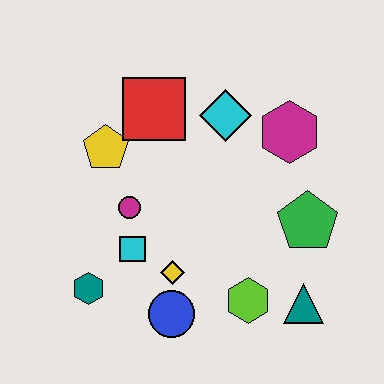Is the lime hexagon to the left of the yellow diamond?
No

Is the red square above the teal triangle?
Yes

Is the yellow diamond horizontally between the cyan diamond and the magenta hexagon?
No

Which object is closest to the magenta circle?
The cyan square is closest to the magenta circle.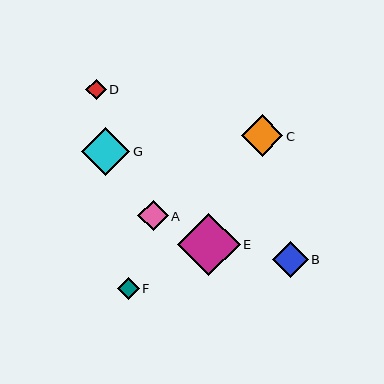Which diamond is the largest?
Diamond E is the largest with a size of approximately 62 pixels.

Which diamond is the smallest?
Diamond D is the smallest with a size of approximately 20 pixels.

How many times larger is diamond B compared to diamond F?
Diamond B is approximately 1.7 times the size of diamond F.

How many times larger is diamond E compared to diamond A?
Diamond E is approximately 2.1 times the size of diamond A.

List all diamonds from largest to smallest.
From largest to smallest: E, G, C, B, A, F, D.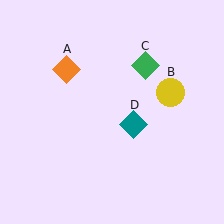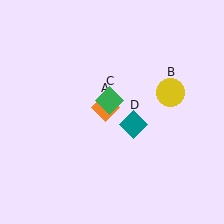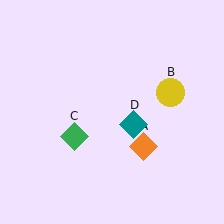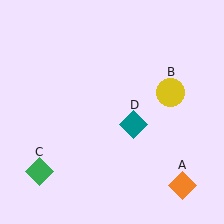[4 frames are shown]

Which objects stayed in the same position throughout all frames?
Yellow circle (object B) and teal diamond (object D) remained stationary.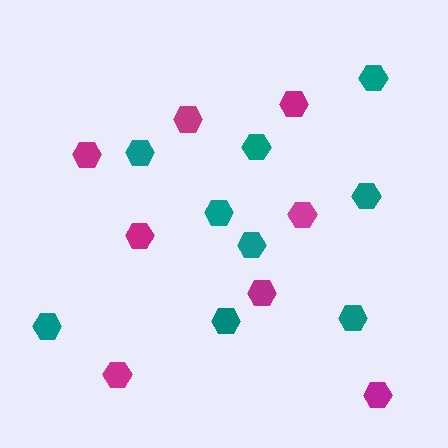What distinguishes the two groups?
There are 2 groups: one group of magenta hexagons (8) and one group of teal hexagons (9).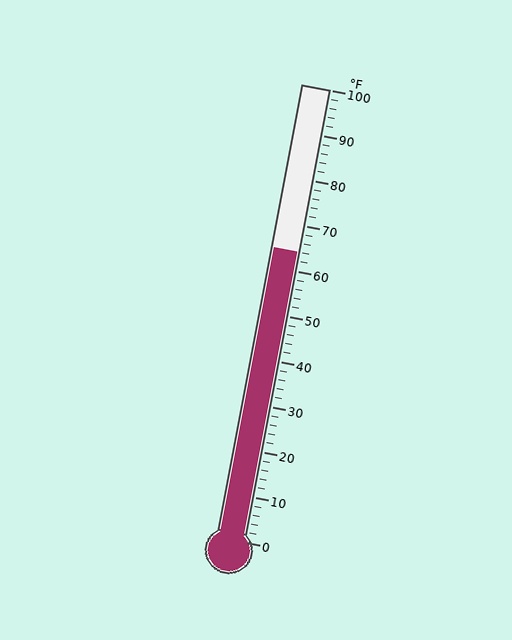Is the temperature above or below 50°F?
The temperature is above 50°F.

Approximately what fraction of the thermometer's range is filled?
The thermometer is filled to approximately 65% of its range.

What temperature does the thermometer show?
The thermometer shows approximately 64°F.